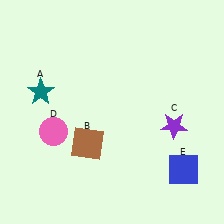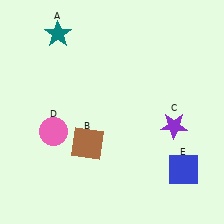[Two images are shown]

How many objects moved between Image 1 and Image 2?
1 object moved between the two images.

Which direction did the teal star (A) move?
The teal star (A) moved up.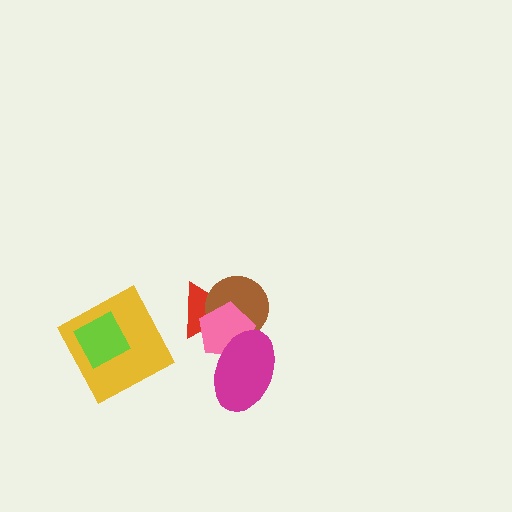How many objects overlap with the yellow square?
1 object overlaps with the yellow square.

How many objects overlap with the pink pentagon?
3 objects overlap with the pink pentagon.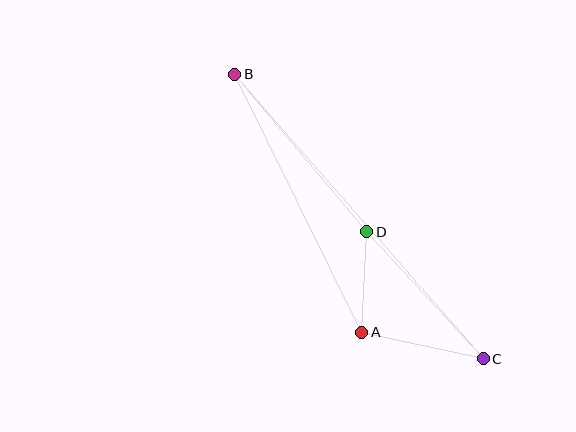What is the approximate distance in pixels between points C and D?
The distance between C and D is approximately 172 pixels.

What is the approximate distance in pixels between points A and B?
The distance between A and B is approximately 287 pixels.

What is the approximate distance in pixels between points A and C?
The distance between A and C is approximately 125 pixels.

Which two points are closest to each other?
Points A and D are closest to each other.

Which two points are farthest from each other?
Points B and C are farthest from each other.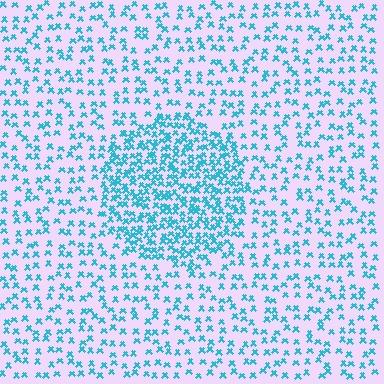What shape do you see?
I see a circle.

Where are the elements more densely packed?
The elements are more densely packed inside the circle boundary.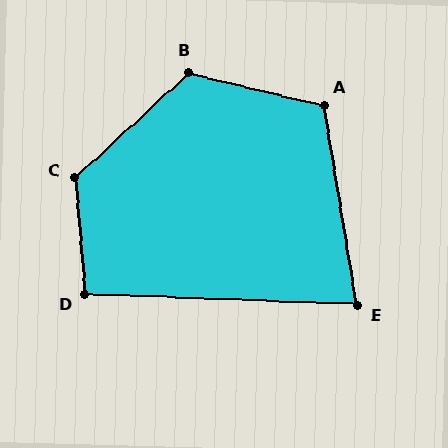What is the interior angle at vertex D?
Approximately 97 degrees (obtuse).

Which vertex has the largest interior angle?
C, at approximately 128 degrees.